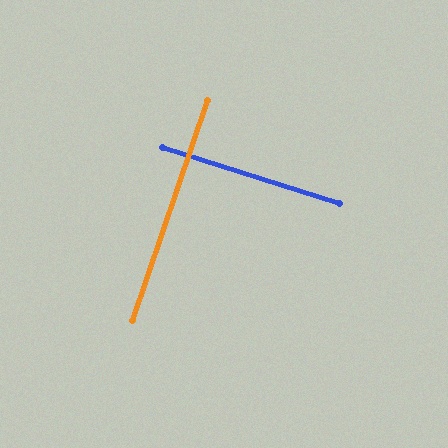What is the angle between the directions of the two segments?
Approximately 89 degrees.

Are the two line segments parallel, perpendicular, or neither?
Perpendicular — they meet at approximately 89°.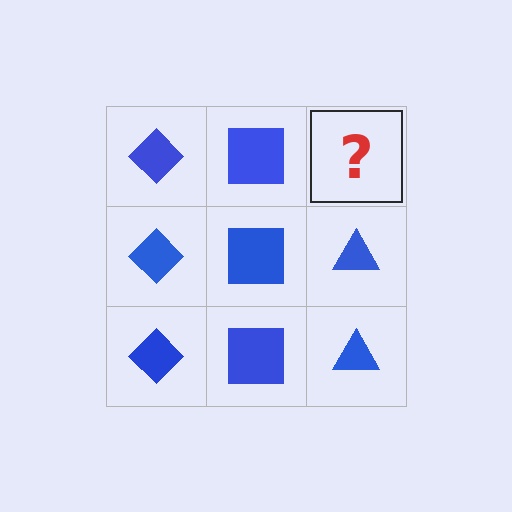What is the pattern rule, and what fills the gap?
The rule is that each column has a consistent shape. The gap should be filled with a blue triangle.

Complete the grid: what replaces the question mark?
The question mark should be replaced with a blue triangle.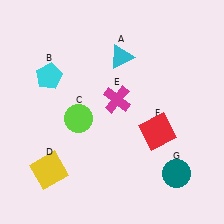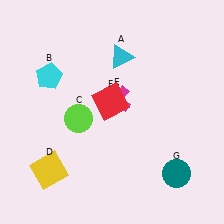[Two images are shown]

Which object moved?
The red square (F) moved left.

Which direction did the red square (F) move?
The red square (F) moved left.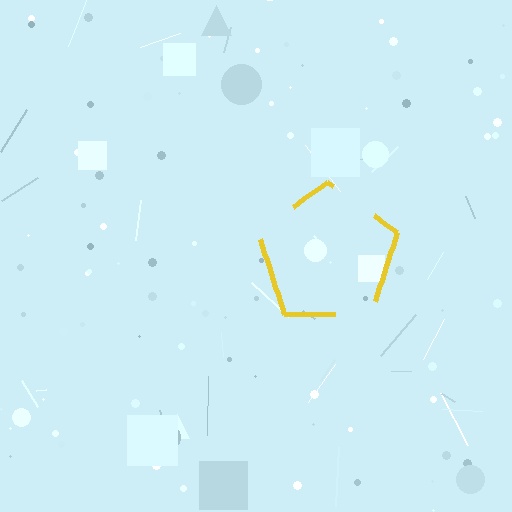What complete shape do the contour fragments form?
The contour fragments form a pentagon.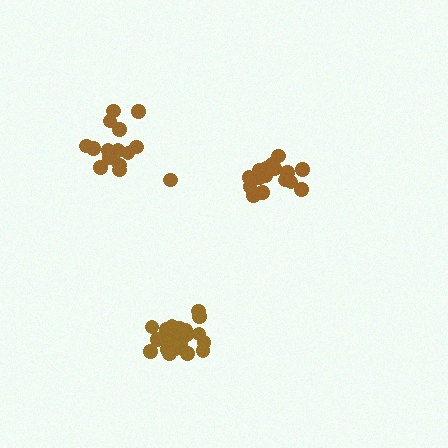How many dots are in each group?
Group 1: 21 dots, Group 2: 17 dots, Group 3: 15 dots (53 total).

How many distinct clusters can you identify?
There are 3 distinct clusters.